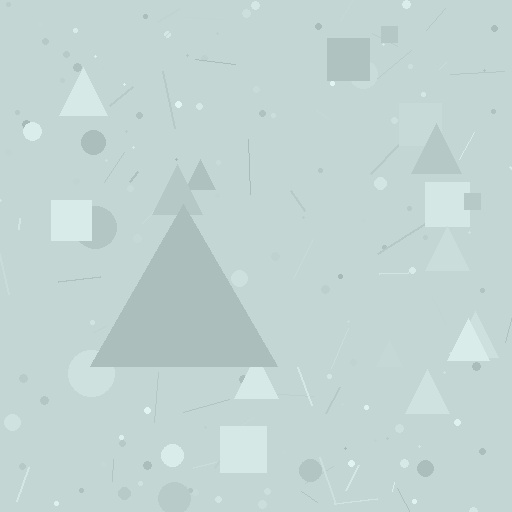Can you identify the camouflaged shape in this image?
The camouflaged shape is a triangle.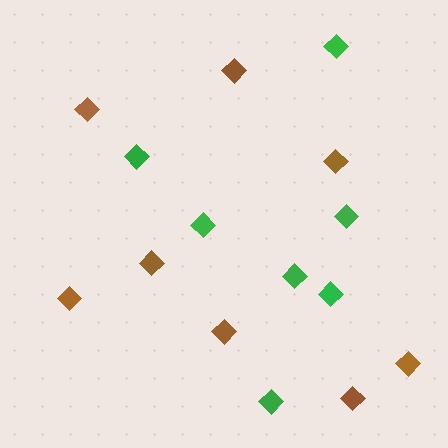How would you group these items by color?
There are 2 groups: one group of green diamonds (7) and one group of brown diamonds (8).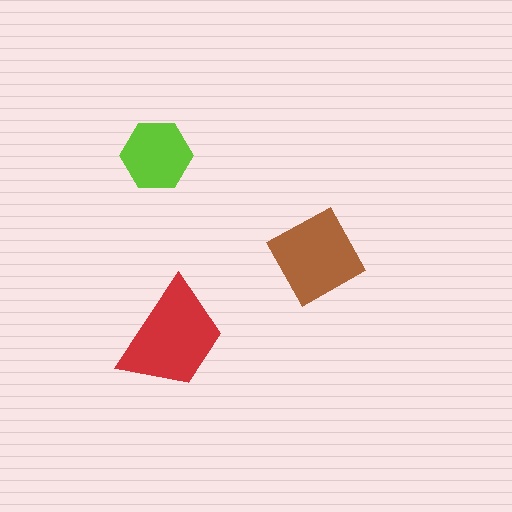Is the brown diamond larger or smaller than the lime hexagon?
Larger.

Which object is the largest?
The red trapezoid.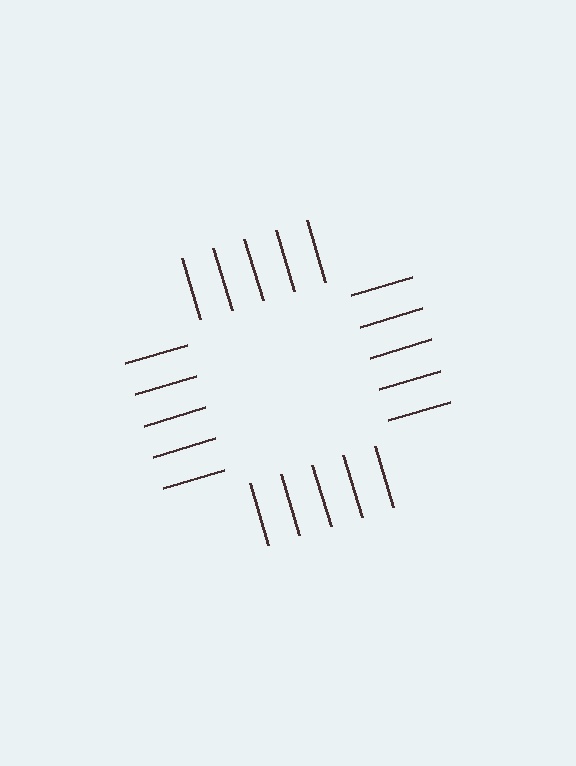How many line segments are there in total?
20 — 5 along each of the 4 edges.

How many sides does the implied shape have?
4 sides — the line-ends trace a square.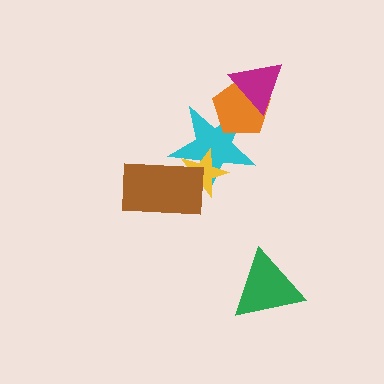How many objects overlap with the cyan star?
3 objects overlap with the cyan star.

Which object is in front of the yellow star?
The brown rectangle is in front of the yellow star.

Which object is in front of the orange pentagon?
The magenta triangle is in front of the orange pentagon.